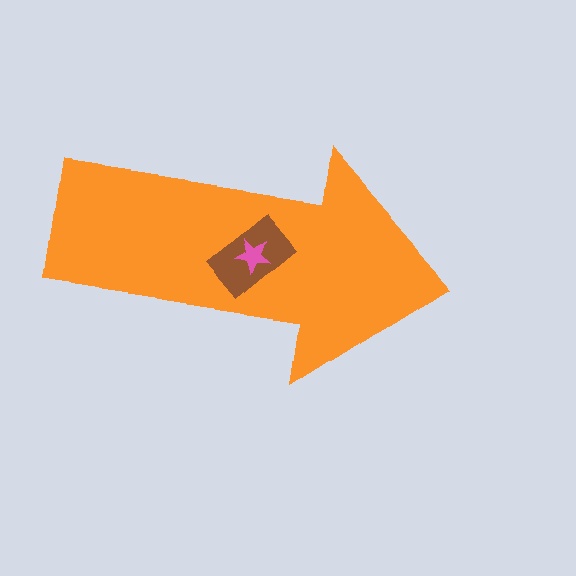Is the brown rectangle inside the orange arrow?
Yes.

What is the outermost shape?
The orange arrow.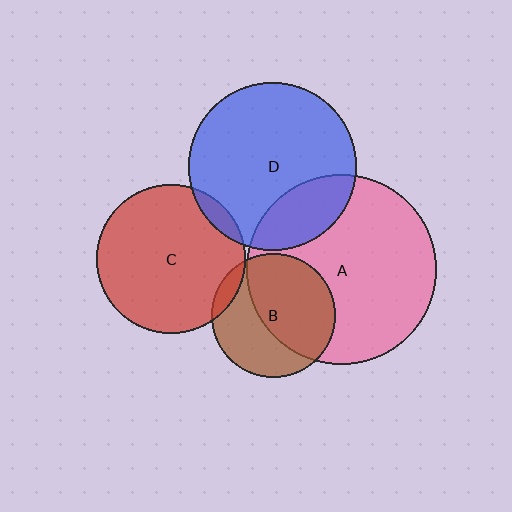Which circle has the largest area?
Circle A (pink).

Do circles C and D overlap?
Yes.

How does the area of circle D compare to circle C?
Approximately 1.3 times.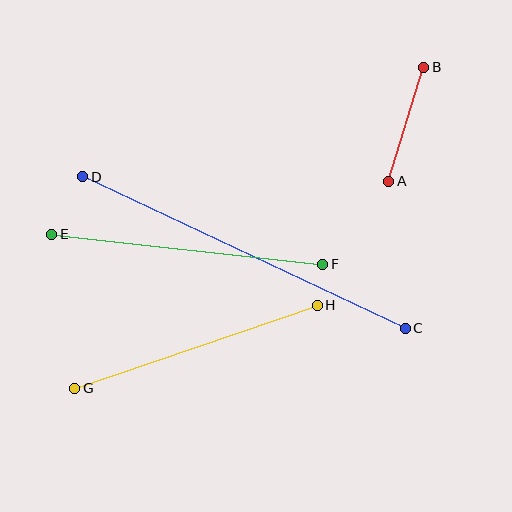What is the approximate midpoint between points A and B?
The midpoint is at approximately (406, 124) pixels.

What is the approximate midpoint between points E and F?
The midpoint is at approximately (187, 249) pixels.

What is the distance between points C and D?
The distance is approximately 356 pixels.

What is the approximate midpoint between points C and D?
The midpoint is at approximately (244, 253) pixels.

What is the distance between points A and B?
The distance is approximately 119 pixels.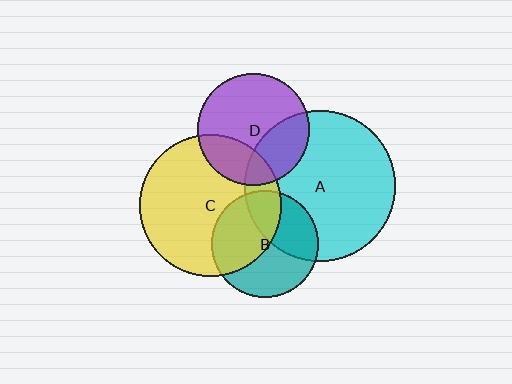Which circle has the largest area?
Circle A (cyan).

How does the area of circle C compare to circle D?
Approximately 1.6 times.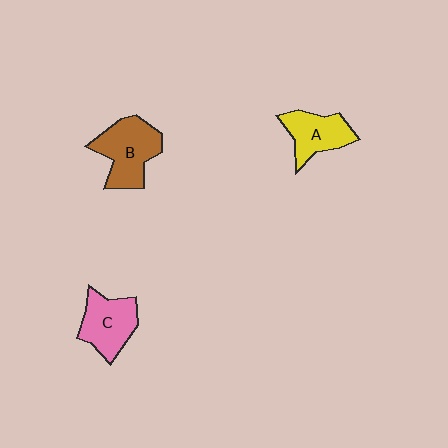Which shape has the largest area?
Shape B (brown).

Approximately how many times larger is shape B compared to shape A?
Approximately 1.3 times.